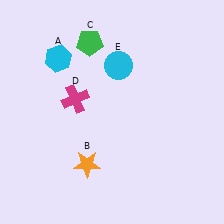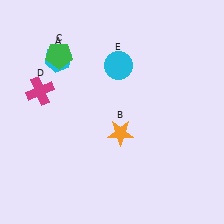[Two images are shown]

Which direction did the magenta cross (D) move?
The magenta cross (D) moved left.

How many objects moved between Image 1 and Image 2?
3 objects moved between the two images.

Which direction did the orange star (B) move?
The orange star (B) moved right.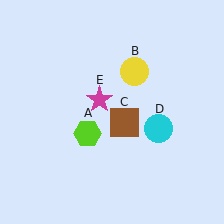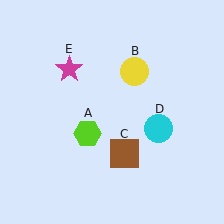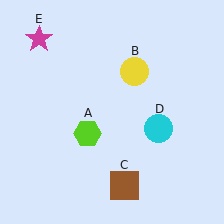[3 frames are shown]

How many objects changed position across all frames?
2 objects changed position: brown square (object C), magenta star (object E).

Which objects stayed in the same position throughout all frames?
Lime hexagon (object A) and yellow circle (object B) and cyan circle (object D) remained stationary.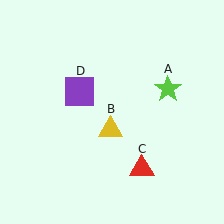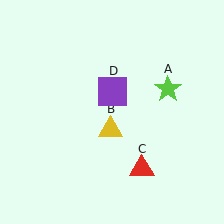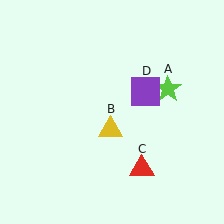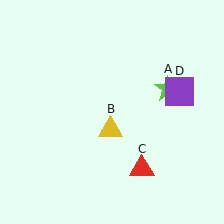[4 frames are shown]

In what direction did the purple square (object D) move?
The purple square (object D) moved right.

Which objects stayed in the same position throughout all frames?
Lime star (object A) and yellow triangle (object B) and red triangle (object C) remained stationary.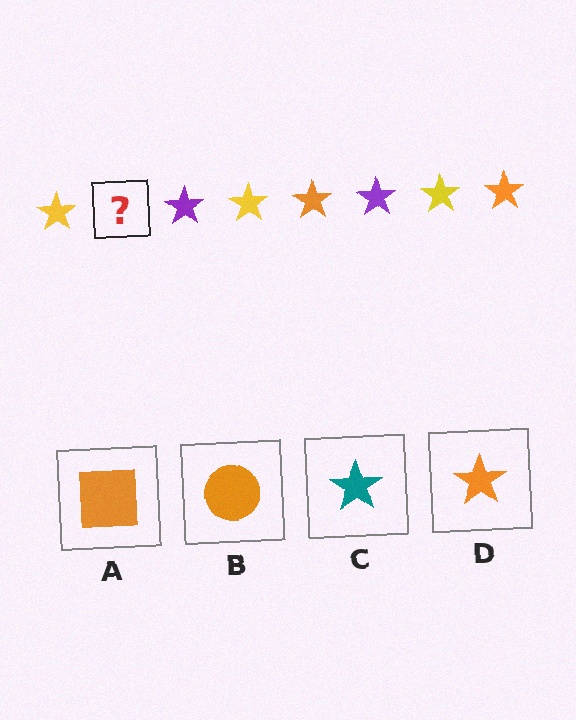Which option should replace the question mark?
Option D.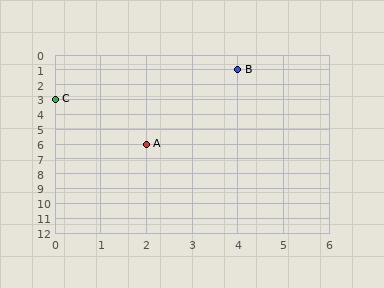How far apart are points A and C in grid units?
Points A and C are 2 columns and 3 rows apart (about 3.6 grid units diagonally).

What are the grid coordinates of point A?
Point A is at grid coordinates (2, 6).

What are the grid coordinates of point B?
Point B is at grid coordinates (4, 1).